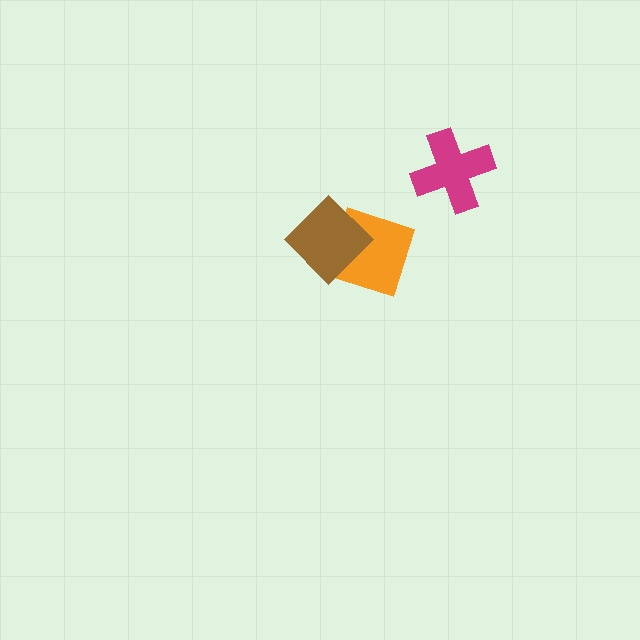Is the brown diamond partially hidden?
No, no other shape covers it.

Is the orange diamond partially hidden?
Yes, it is partially covered by another shape.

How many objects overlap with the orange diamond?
1 object overlaps with the orange diamond.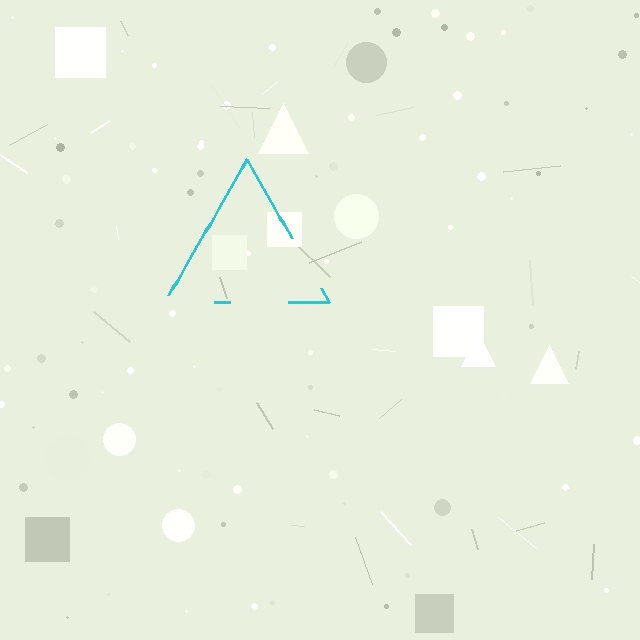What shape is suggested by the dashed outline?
The dashed outline suggests a triangle.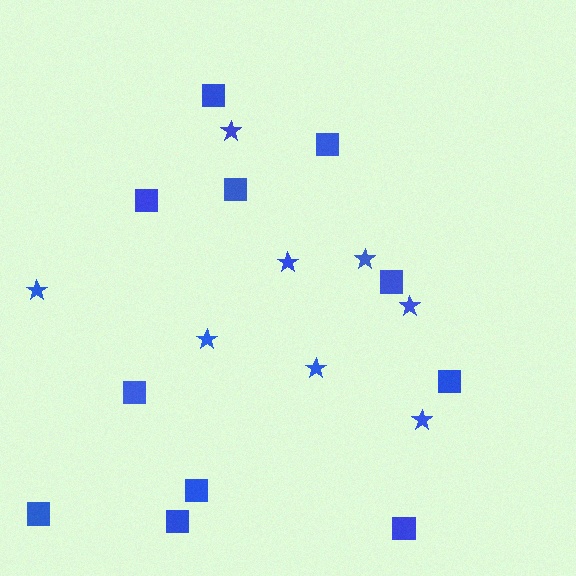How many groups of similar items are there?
There are 2 groups: one group of squares (11) and one group of stars (8).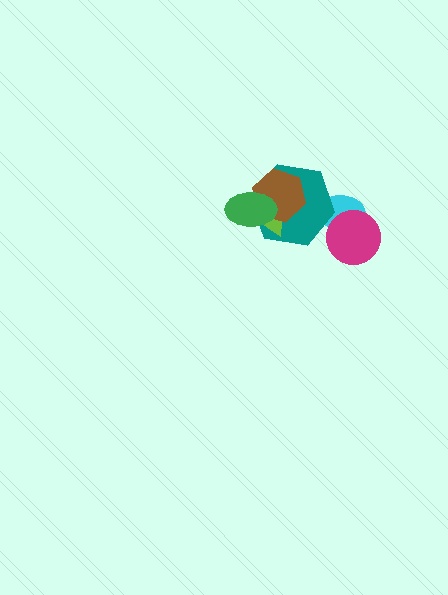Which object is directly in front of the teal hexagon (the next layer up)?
The lime triangle is directly in front of the teal hexagon.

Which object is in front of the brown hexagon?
The green ellipse is in front of the brown hexagon.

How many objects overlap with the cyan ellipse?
2 objects overlap with the cyan ellipse.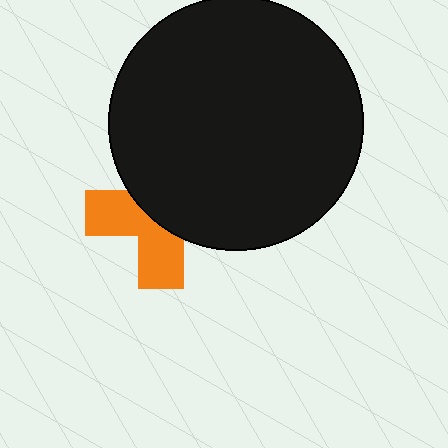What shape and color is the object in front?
The object in front is a black circle.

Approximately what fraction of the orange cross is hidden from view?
Roughly 56% of the orange cross is hidden behind the black circle.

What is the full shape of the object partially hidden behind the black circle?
The partially hidden object is an orange cross.